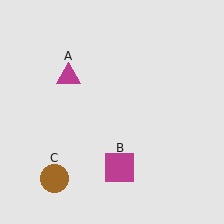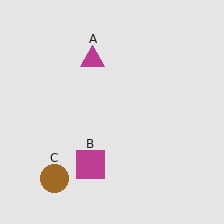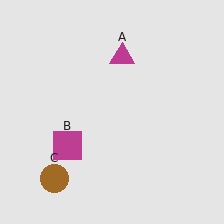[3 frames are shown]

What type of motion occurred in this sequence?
The magenta triangle (object A), magenta square (object B) rotated clockwise around the center of the scene.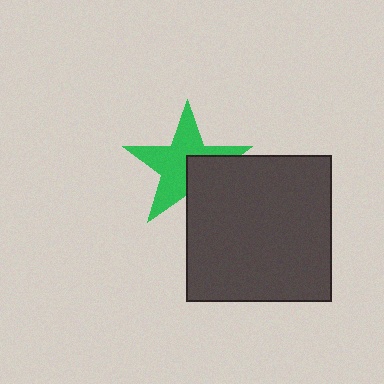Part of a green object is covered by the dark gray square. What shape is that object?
It is a star.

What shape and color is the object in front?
The object in front is a dark gray square.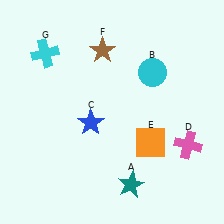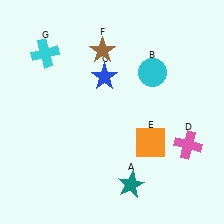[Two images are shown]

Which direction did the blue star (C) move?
The blue star (C) moved up.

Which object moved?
The blue star (C) moved up.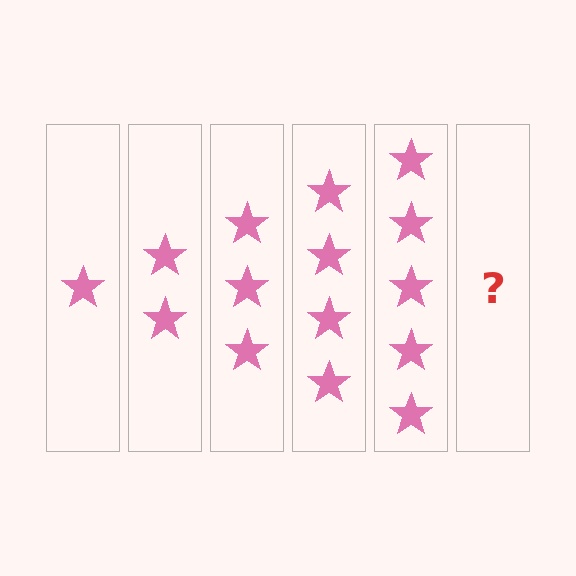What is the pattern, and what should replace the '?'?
The pattern is that each step adds one more star. The '?' should be 6 stars.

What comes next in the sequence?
The next element should be 6 stars.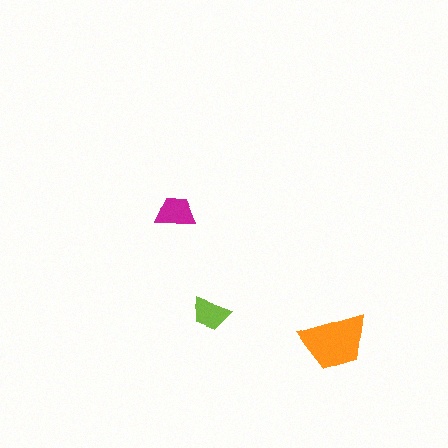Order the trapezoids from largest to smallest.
the orange one, the magenta one, the lime one.